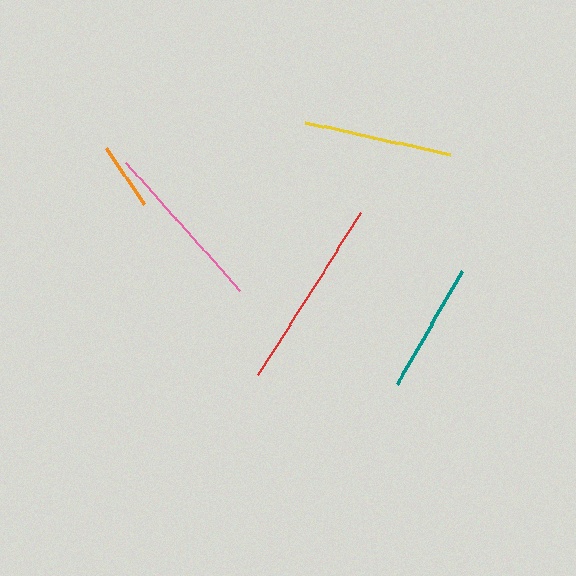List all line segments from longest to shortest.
From longest to shortest: red, pink, yellow, teal, orange.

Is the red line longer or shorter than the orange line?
The red line is longer than the orange line.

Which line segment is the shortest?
The orange line is the shortest at approximately 67 pixels.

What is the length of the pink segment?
The pink segment is approximately 170 pixels long.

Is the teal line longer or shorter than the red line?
The red line is longer than the teal line.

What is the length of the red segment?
The red segment is approximately 192 pixels long.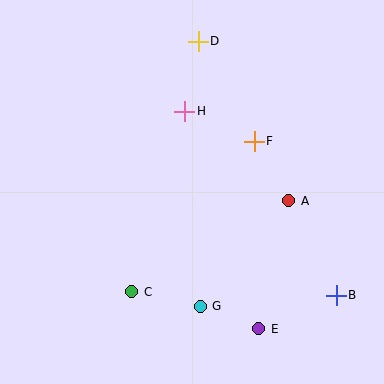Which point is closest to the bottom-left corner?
Point C is closest to the bottom-left corner.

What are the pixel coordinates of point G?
Point G is at (200, 306).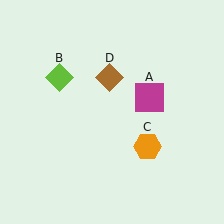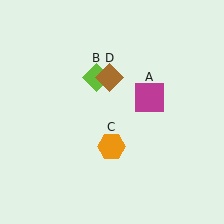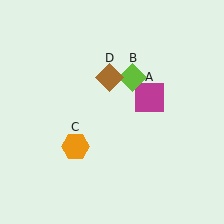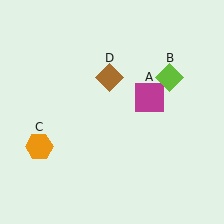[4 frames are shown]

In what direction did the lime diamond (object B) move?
The lime diamond (object B) moved right.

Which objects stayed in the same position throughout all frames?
Magenta square (object A) and brown diamond (object D) remained stationary.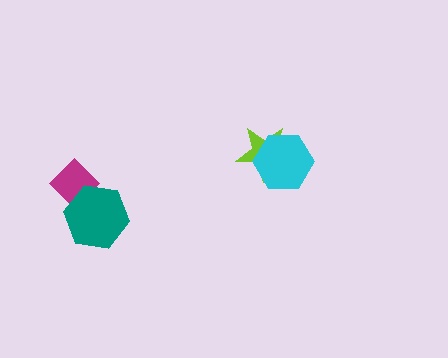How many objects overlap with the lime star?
1 object overlaps with the lime star.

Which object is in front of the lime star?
The cyan hexagon is in front of the lime star.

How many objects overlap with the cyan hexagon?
1 object overlaps with the cyan hexagon.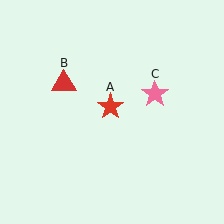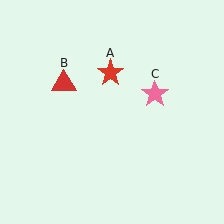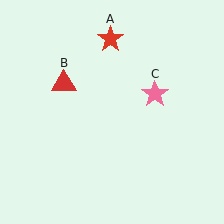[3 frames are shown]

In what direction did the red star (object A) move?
The red star (object A) moved up.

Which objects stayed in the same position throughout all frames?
Red triangle (object B) and pink star (object C) remained stationary.